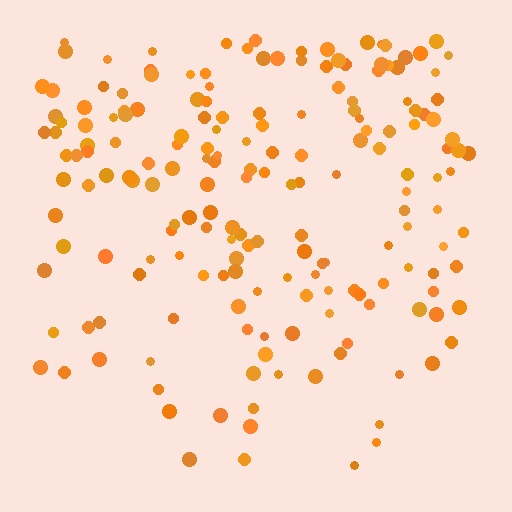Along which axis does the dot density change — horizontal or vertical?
Vertical.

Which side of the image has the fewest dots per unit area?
The bottom.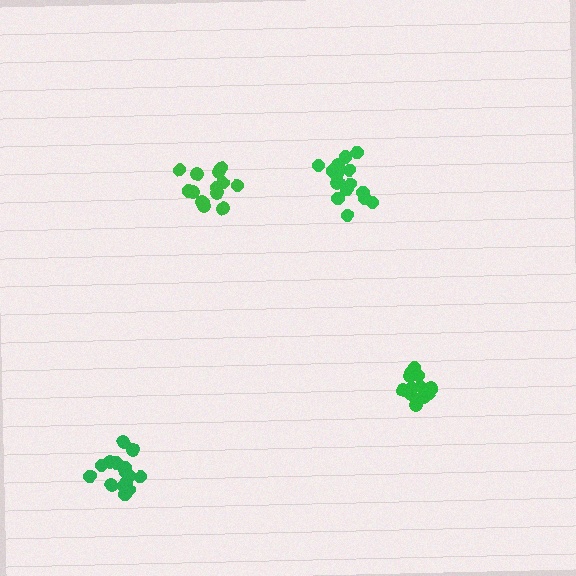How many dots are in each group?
Group 1: 13 dots, Group 2: 18 dots, Group 3: 14 dots, Group 4: 16 dots (61 total).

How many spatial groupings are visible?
There are 4 spatial groupings.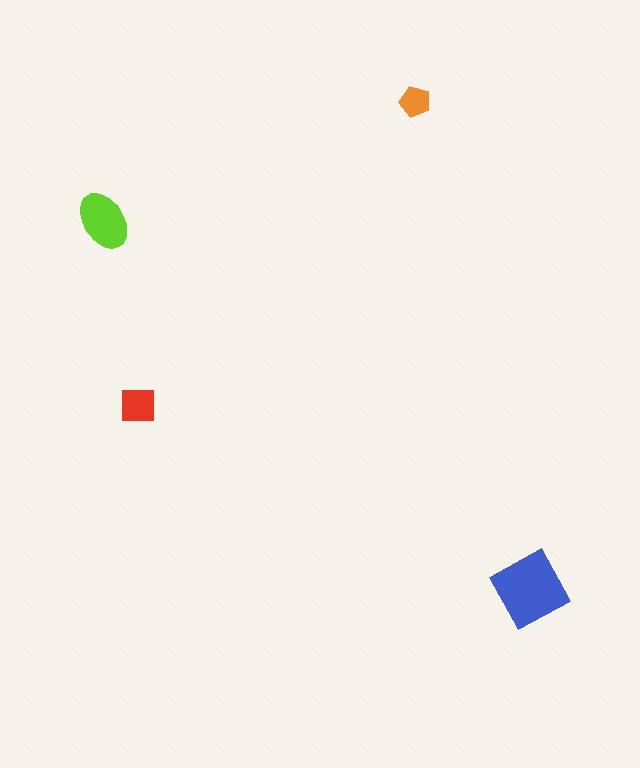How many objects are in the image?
There are 4 objects in the image.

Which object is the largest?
The blue diamond.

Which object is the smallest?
The orange pentagon.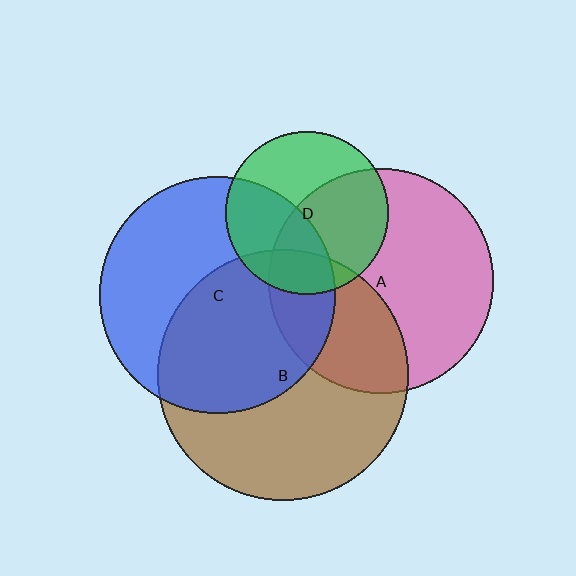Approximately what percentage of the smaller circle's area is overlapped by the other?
Approximately 50%.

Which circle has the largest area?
Circle B (brown).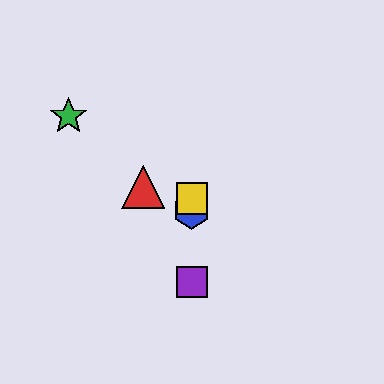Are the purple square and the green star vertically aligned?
No, the purple square is at x≈192 and the green star is at x≈68.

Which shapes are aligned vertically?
The blue hexagon, the yellow square, the purple square are aligned vertically.